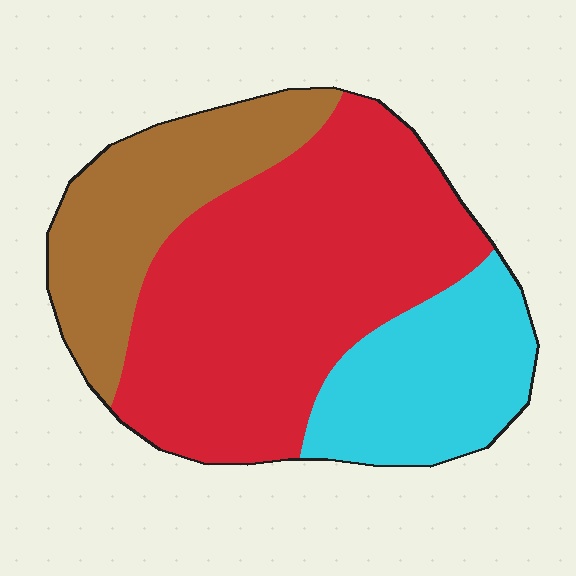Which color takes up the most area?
Red, at roughly 55%.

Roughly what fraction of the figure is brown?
Brown covers 24% of the figure.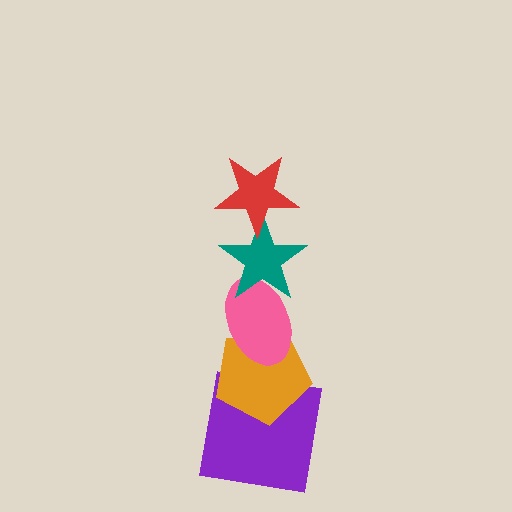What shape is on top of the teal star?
The red star is on top of the teal star.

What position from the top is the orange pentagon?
The orange pentagon is 4th from the top.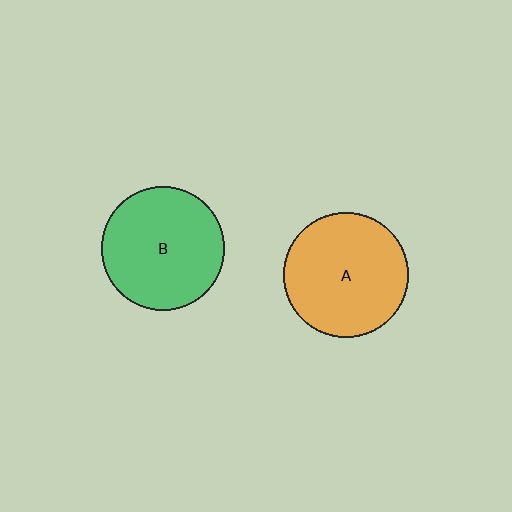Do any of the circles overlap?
No, none of the circles overlap.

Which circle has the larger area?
Circle A (orange).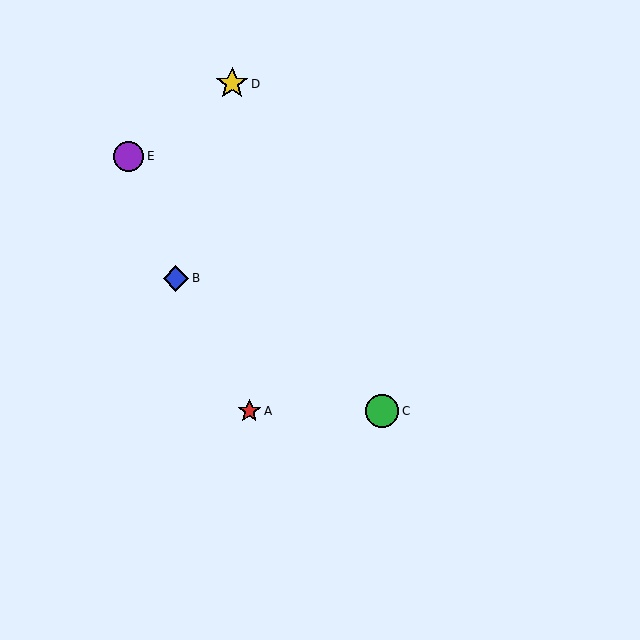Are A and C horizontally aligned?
Yes, both are at y≈411.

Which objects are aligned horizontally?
Objects A, C are aligned horizontally.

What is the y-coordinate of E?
Object E is at y≈156.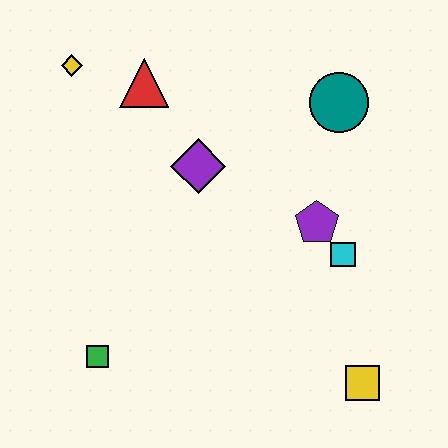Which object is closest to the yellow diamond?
The red triangle is closest to the yellow diamond.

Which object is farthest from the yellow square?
The yellow diamond is farthest from the yellow square.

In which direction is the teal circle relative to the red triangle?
The teal circle is to the right of the red triangle.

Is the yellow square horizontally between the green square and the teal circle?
No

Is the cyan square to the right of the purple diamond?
Yes